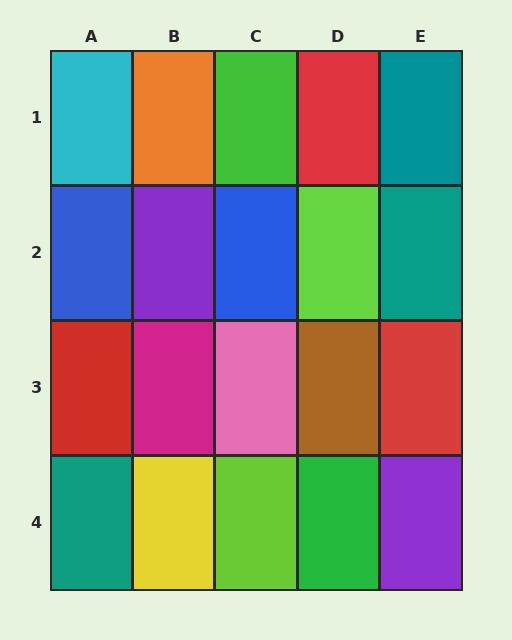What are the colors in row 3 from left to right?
Red, magenta, pink, brown, red.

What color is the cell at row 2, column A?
Blue.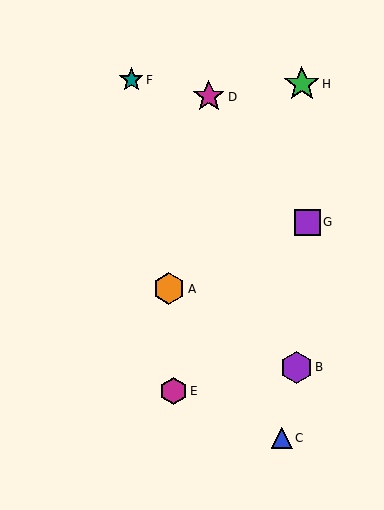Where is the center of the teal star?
The center of the teal star is at (131, 80).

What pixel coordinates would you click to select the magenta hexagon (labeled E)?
Click at (173, 391) to select the magenta hexagon E.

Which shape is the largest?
The green star (labeled H) is the largest.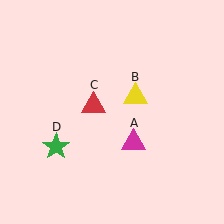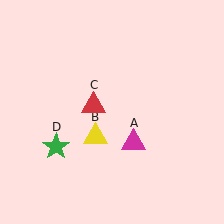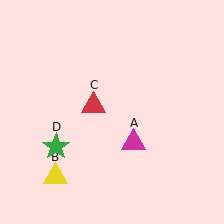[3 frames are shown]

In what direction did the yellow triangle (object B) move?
The yellow triangle (object B) moved down and to the left.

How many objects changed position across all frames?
1 object changed position: yellow triangle (object B).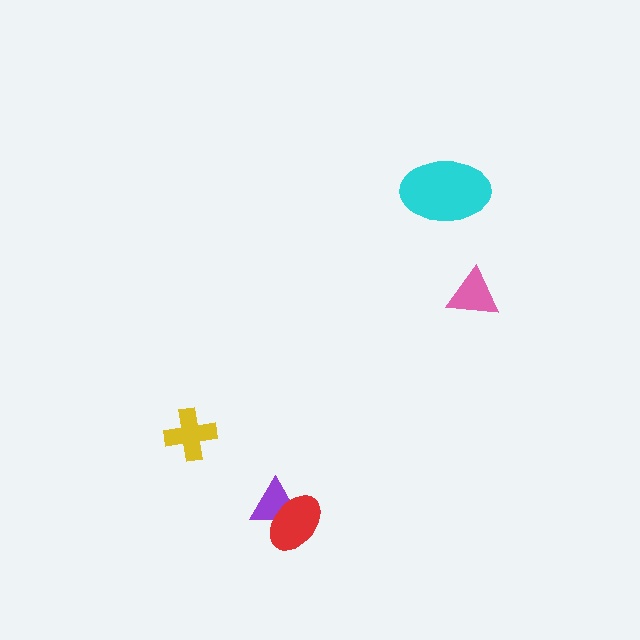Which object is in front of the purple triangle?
The red ellipse is in front of the purple triangle.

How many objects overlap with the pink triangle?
0 objects overlap with the pink triangle.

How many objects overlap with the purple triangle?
1 object overlaps with the purple triangle.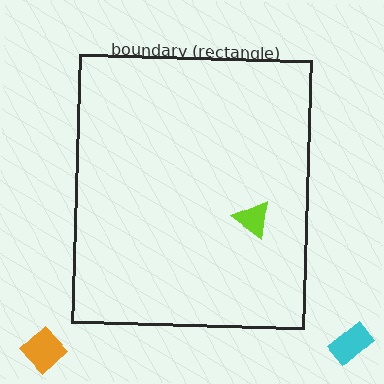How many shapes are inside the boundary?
1 inside, 2 outside.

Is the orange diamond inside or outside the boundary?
Outside.